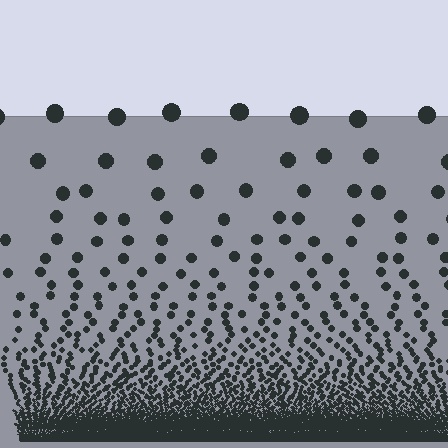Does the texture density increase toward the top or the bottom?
Density increases toward the bottom.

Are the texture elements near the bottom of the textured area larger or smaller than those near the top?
Smaller. The gradient is inverted — elements near the bottom are smaller and denser.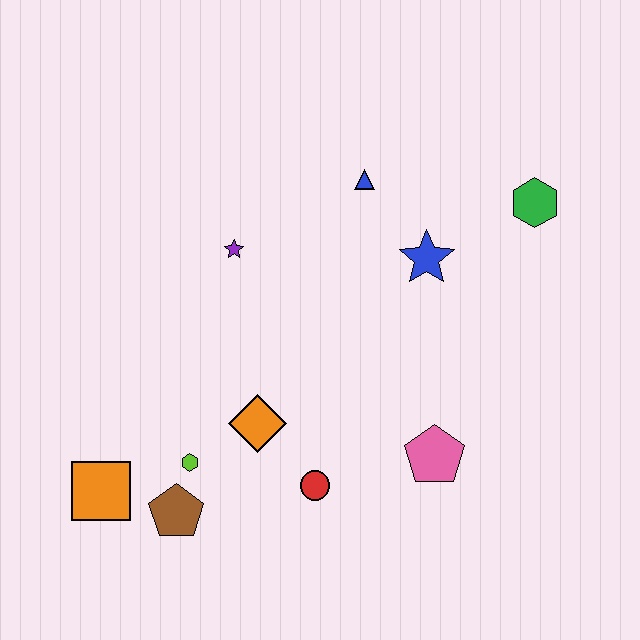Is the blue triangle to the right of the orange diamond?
Yes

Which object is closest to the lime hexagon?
The brown pentagon is closest to the lime hexagon.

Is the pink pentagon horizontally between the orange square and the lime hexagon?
No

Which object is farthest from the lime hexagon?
The green hexagon is farthest from the lime hexagon.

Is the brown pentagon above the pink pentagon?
No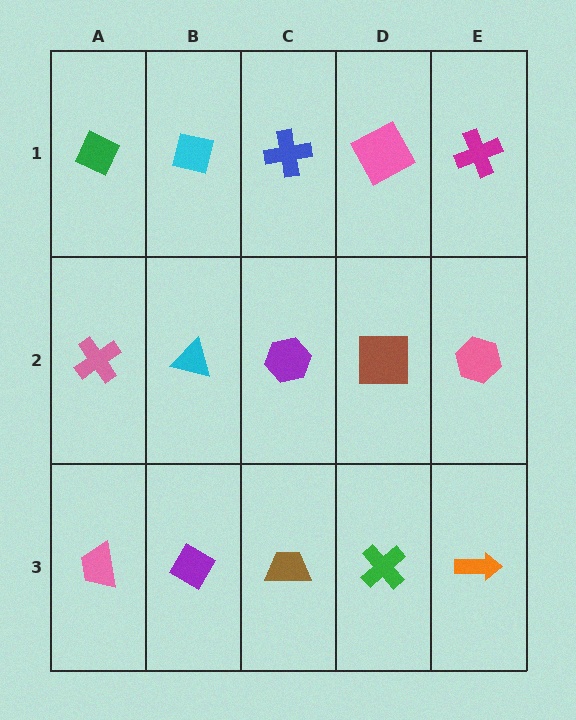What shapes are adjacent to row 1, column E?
A pink hexagon (row 2, column E), a pink square (row 1, column D).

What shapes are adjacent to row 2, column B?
A cyan square (row 1, column B), a purple diamond (row 3, column B), a pink cross (row 2, column A), a purple hexagon (row 2, column C).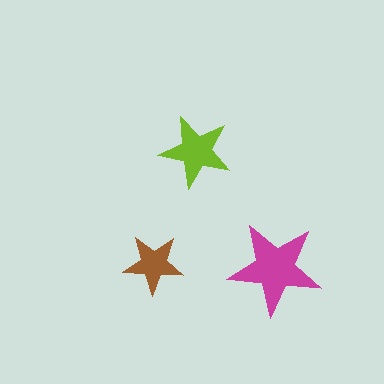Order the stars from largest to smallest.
the magenta one, the lime one, the brown one.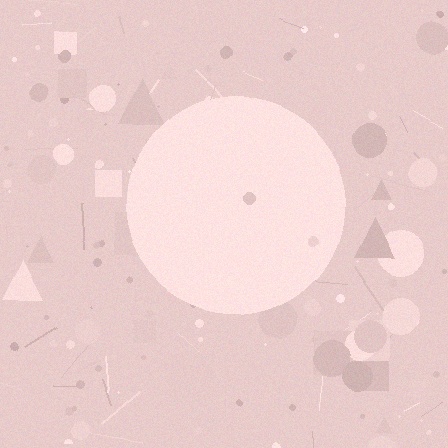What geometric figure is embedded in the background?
A circle is embedded in the background.